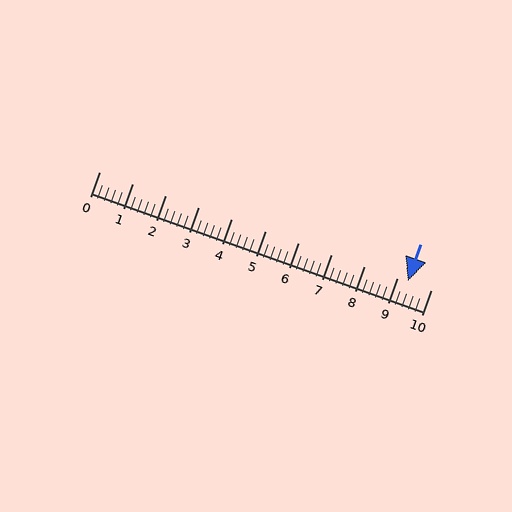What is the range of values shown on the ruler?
The ruler shows values from 0 to 10.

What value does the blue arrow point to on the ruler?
The blue arrow points to approximately 9.3.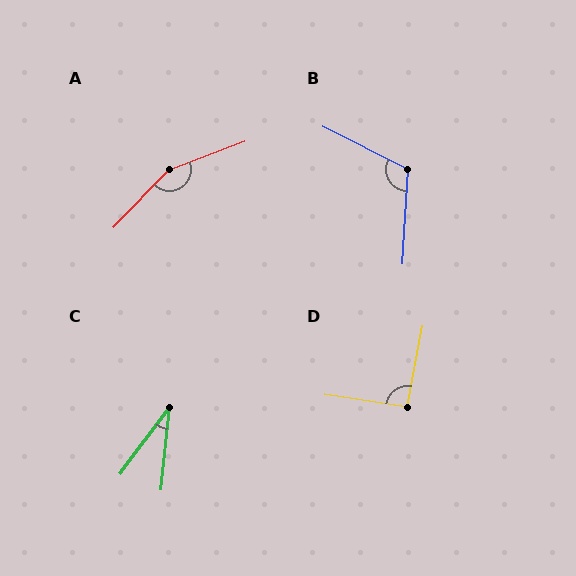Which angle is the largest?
A, at approximately 154 degrees.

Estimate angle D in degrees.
Approximately 92 degrees.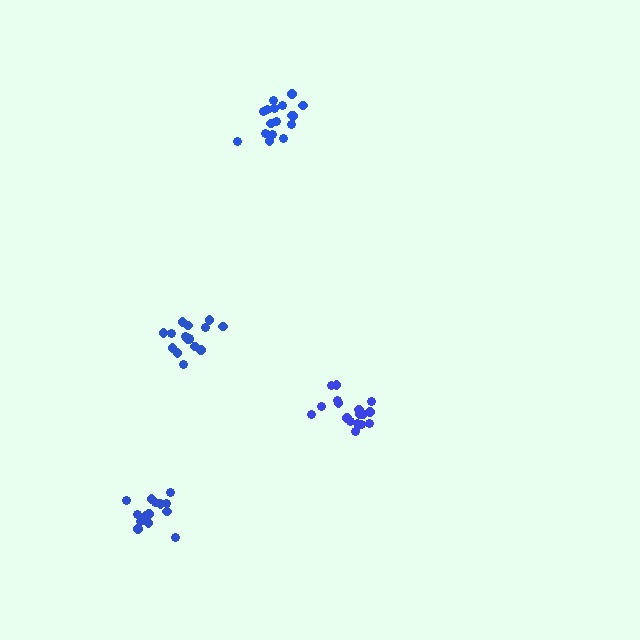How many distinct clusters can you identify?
There are 4 distinct clusters.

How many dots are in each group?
Group 1: 16 dots, Group 2: 15 dots, Group 3: 18 dots, Group 4: 17 dots (66 total).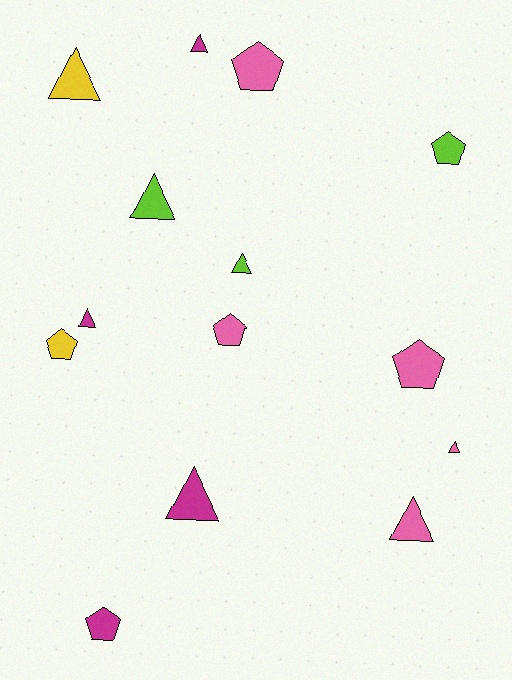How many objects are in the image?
There are 14 objects.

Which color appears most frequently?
Pink, with 5 objects.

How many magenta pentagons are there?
There is 1 magenta pentagon.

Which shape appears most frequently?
Triangle, with 8 objects.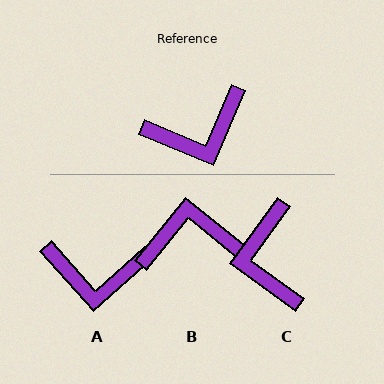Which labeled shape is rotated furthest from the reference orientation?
B, about 164 degrees away.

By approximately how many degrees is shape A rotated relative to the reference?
Approximately 26 degrees clockwise.